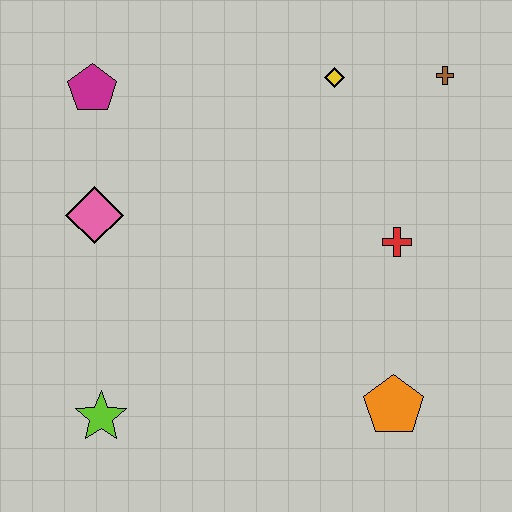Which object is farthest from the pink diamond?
The brown cross is farthest from the pink diamond.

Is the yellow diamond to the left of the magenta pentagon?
No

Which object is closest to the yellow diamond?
The brown cross is closest to the yellow diamond.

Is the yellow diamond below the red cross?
No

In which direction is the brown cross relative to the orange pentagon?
The brown cross is above the orange pentagon.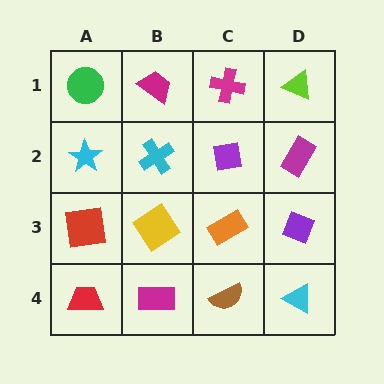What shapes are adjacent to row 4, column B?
A yellow diamond (row 3, column B), a red trapezoid (row 4, column A), a brown semicircle (row 4, column C).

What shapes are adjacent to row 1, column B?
A cyan cross (row 2, column B), a green circle (row 1, column A), a magenta cross (row 1, column C).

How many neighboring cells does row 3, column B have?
4.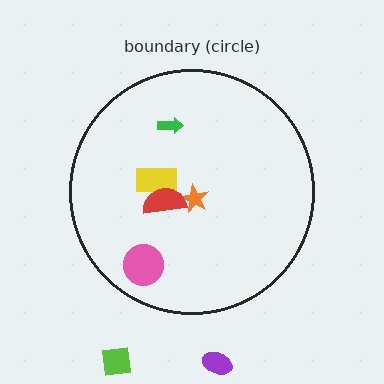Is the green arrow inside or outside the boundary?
Inside.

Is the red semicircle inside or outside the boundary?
Inside.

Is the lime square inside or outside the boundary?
Outside.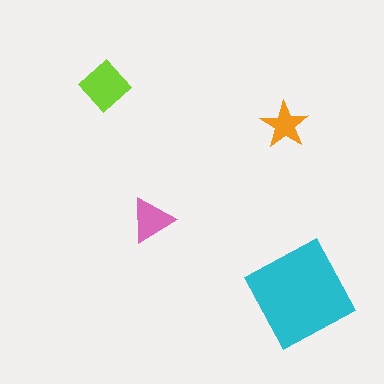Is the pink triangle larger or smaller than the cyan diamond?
Smaller.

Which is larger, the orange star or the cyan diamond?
The cyan diamond.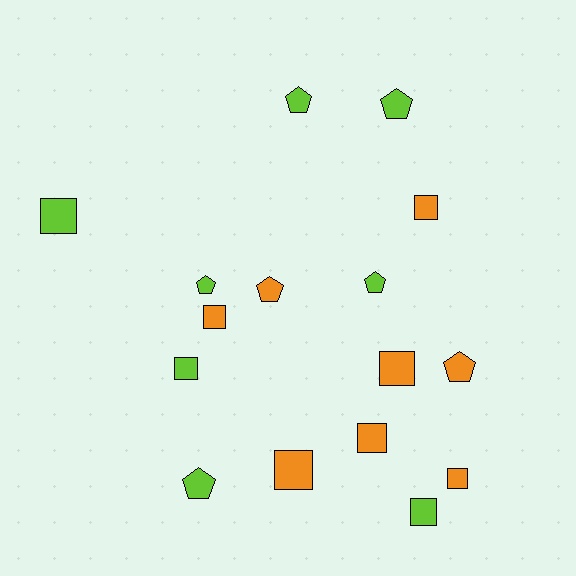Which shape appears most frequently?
Square, with 9 objects.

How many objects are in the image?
There are 16 objects.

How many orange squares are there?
There are 6 orange squares.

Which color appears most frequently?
Lime, with 8 objects.